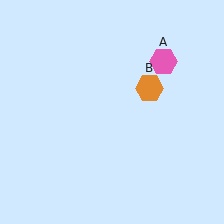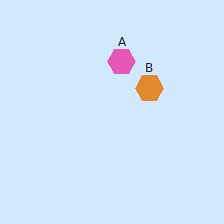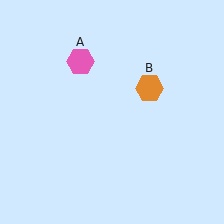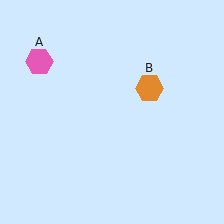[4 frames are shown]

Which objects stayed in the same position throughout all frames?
Orange hexagon (object B) remained stationary.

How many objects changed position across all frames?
1 object changed position: pink hexagon (object A).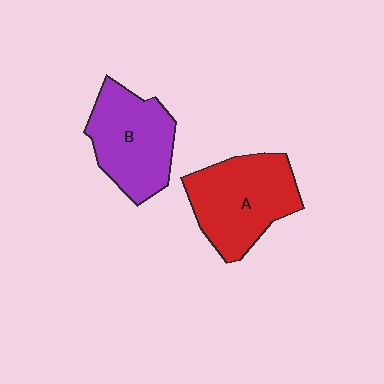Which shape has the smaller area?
Shape B (purple).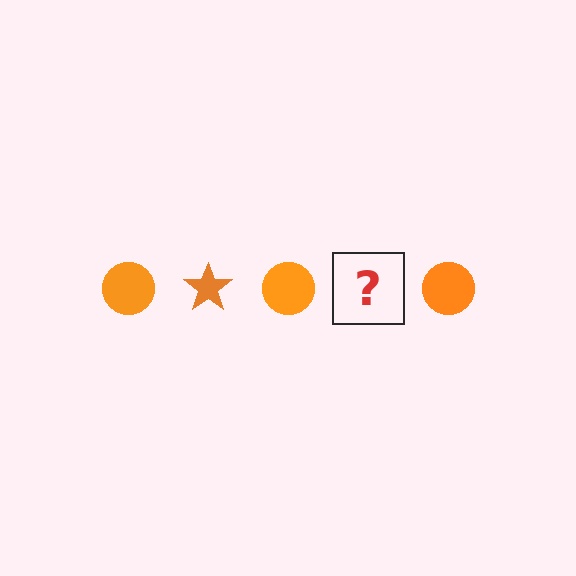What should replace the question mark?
The question mark should be replaced with an orange star.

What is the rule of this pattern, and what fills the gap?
The rule is that the pattern cycles through circle, star shapes in orange. The gap should be filled with an orange star.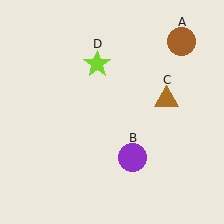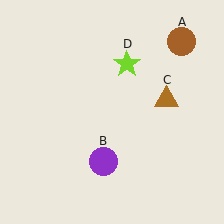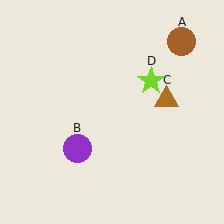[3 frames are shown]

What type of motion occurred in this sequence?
The purple circle (object B), lime star (object D) rotated clockwise around the center of the scene.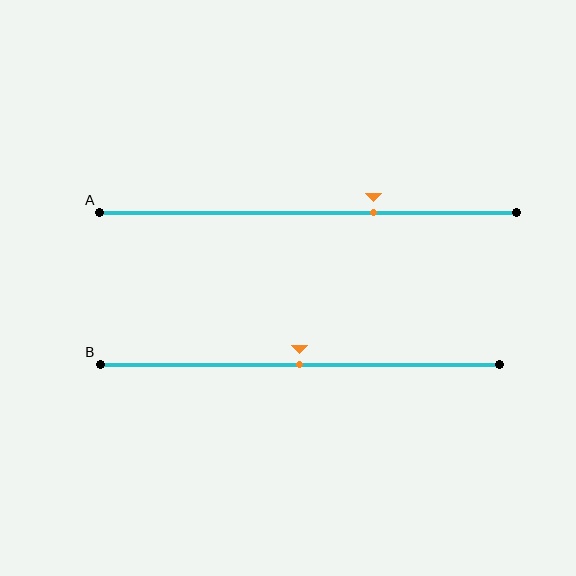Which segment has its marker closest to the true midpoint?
Segment B has its marker closest to the true midpoint.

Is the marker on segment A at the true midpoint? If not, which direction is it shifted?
No, the marker on segment A is shifted to the right by about 16% of the segment length.